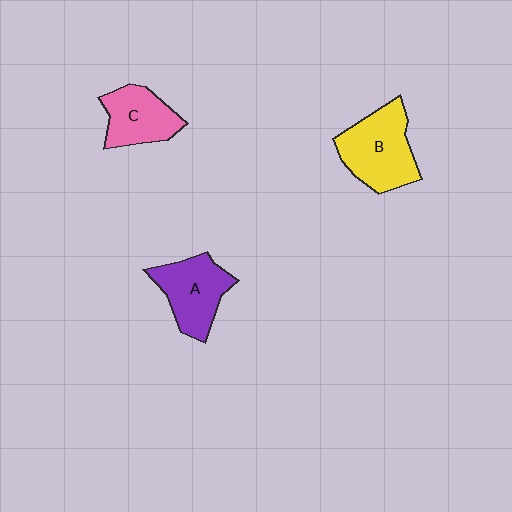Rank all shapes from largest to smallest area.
From largest to smallest: B (yellow), A (purple), C (pink).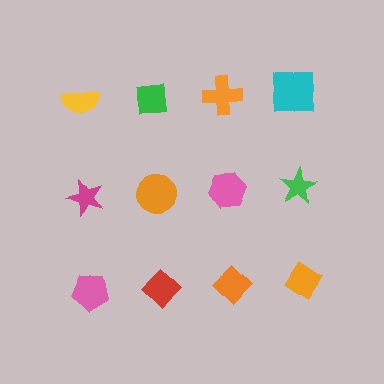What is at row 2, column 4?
A green star.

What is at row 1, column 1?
A yellow semicircle.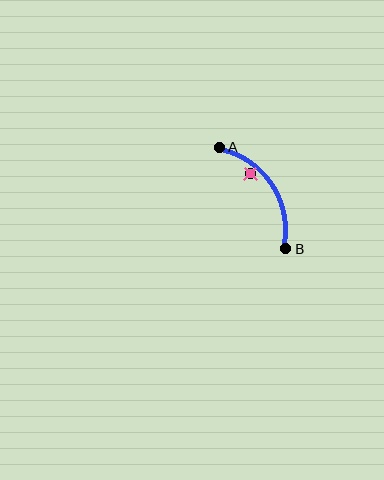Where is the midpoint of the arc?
The arc midpoint is the point on the curve farthest from the straight line joining A and B. It sits to the right of that line.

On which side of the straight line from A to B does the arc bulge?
The arc bulges to the right of the straight line connecting A and B.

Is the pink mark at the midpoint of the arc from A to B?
No — the pink mark does not lie on the arc at all. It sits slightly inside the curve.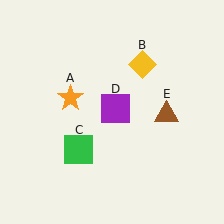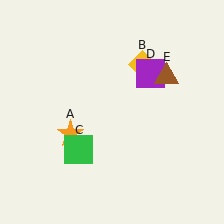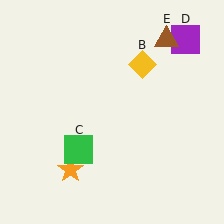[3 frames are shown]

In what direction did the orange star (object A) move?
The orange star (object A) moved down.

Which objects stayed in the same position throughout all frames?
Yellow diamond (object B) and green square (object C) remained stationary.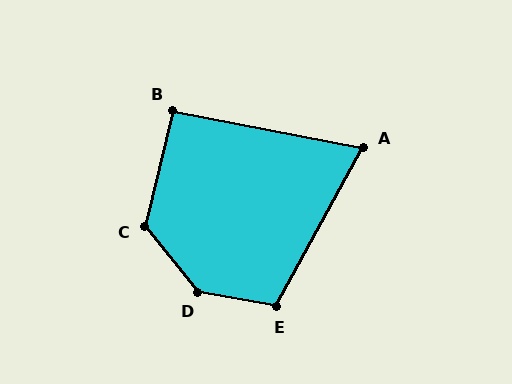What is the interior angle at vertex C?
Approximately 128 degrees (obtuse).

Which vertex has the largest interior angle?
D, at approximately 139 degrees.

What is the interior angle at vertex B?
Approximately 93 degrees (approximately right).